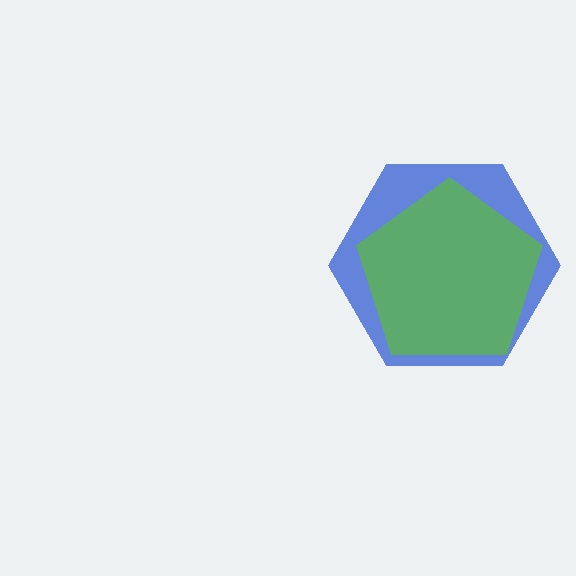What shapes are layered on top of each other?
The layered shapes are: a blue hexagon, a lime pentagon.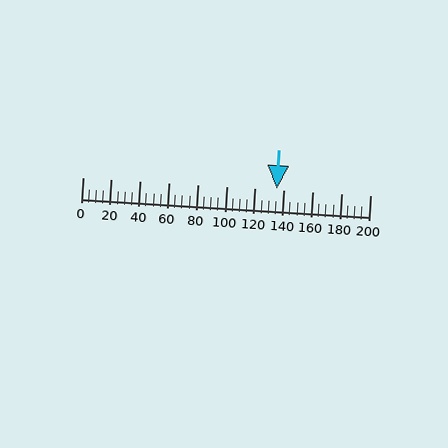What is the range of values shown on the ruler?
The ruler shows values from 0 to 200.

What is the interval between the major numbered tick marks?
The major tick marks are spaced 20 units apart.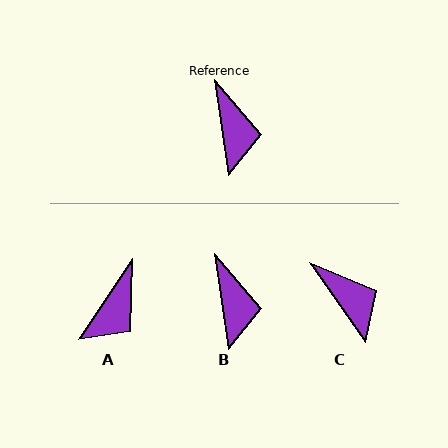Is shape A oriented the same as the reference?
No, it is off by about 42 degrees.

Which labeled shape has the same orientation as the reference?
B.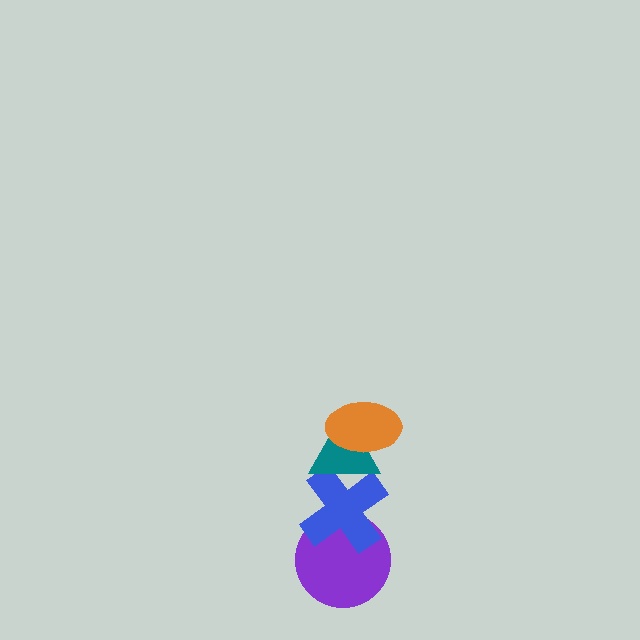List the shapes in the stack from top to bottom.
From top to bottom: the orange ellipse, the teal triangle, the blue cross, the purple circle.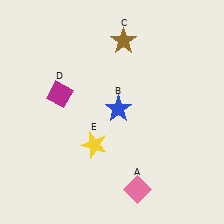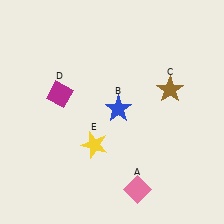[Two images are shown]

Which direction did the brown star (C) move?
The brown star (C) moved down.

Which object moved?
The brown star (C) moved down.